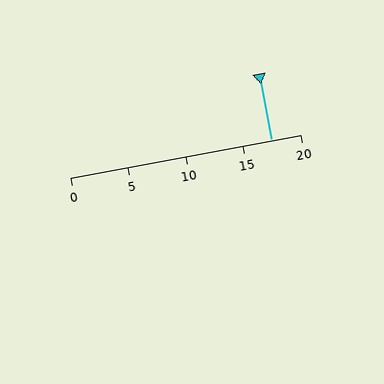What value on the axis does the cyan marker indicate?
The marker indicates approximately 17.5.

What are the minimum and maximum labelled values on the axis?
The axis runs from 0 to 20.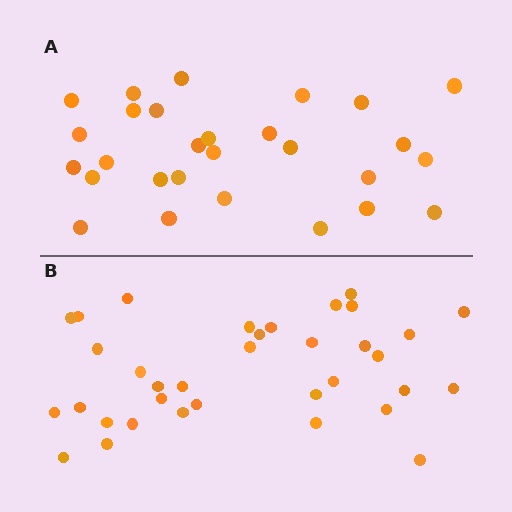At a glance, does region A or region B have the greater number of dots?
Region B (the bottom region) has more dots.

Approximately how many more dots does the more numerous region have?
Region B has roughly 8 or so more dots than region A.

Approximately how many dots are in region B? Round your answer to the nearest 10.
About 40 dots. (The exact count is 35, which rounds to 40.)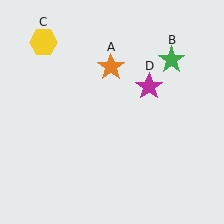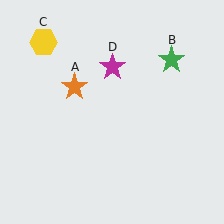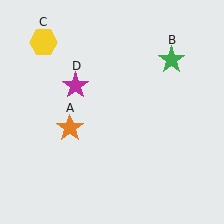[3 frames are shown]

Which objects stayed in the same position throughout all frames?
Green star (object B) and yellow hexagon (object C) remained stationary.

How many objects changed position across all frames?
2 objects changed position: orange star (object A), magenta star (object D).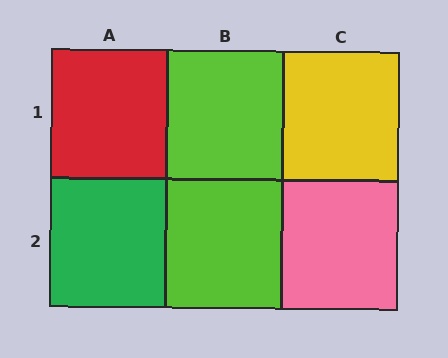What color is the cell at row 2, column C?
Pink.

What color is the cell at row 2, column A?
Green.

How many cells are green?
1 cell is green.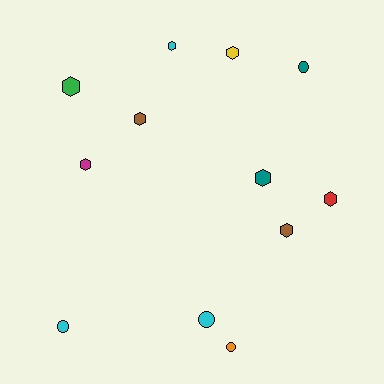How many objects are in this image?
There are 12 objects.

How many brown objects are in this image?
There are 2 brown objects.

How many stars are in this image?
There are no stars.